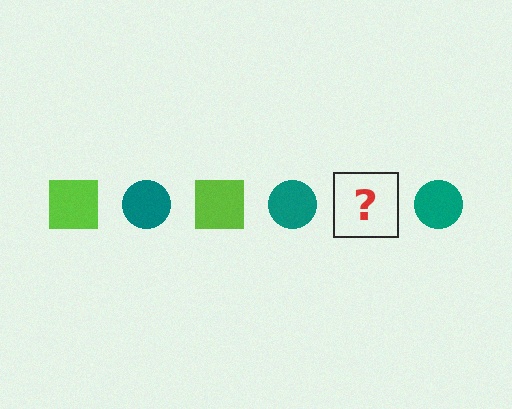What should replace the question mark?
The question mark should be replaced with a lime square.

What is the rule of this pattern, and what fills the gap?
The rule is that the pattern alternates between lime square and teal circle. The gap should be filled with a lime square.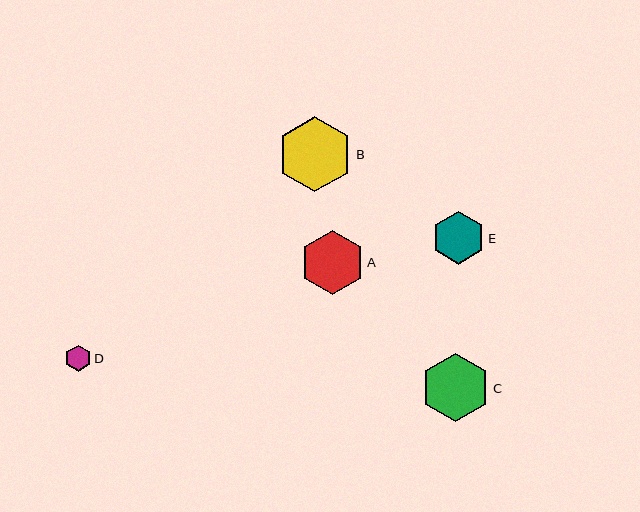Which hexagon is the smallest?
Hexagon D is the smallest with a size of approximately 26 pixels.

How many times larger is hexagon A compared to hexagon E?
Hexagon A is approximately 1.2 times the size of hexagon E.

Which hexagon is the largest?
Hexagon B is the largest with a size of approximately 76 pixels.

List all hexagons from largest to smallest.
From largest to smallest: B, C, A, E, D.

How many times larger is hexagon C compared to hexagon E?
Hexagon C is approximately 1.3 times the size of hexagon E.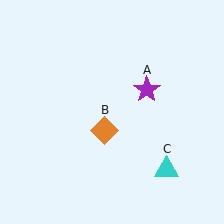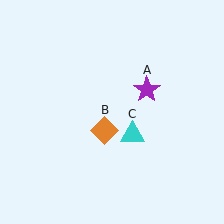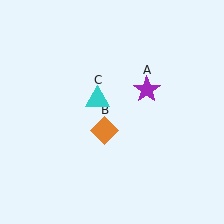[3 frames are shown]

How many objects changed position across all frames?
1 object changed position: cyan triangle (object C).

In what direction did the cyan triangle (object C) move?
The cyan triangle (object C) moved up and to the left.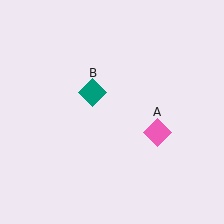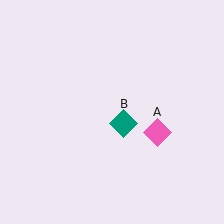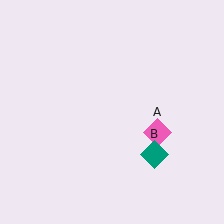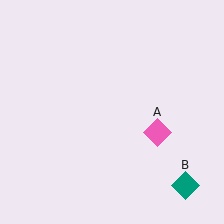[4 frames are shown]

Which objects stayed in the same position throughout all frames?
Pink diamond (object A) remained stationary.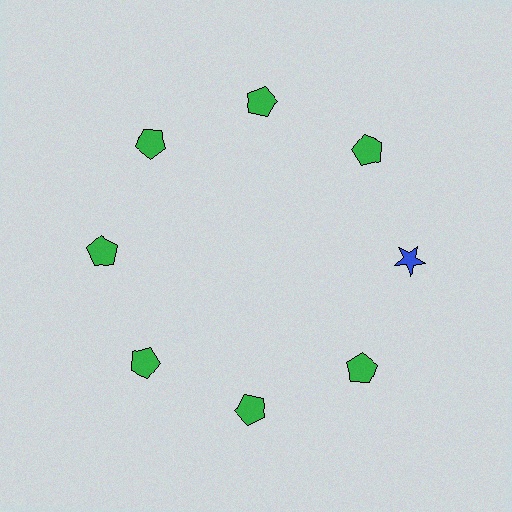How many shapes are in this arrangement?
There are 8 shapes arranged in a ring pattern.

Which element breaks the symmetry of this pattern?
The blue star at roughly the 3 o'clock position breaks the symmetry. All other shapes are green pentagons.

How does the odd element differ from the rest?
It differs in both color (blue instead of green) and shape (star instead of pentagon).